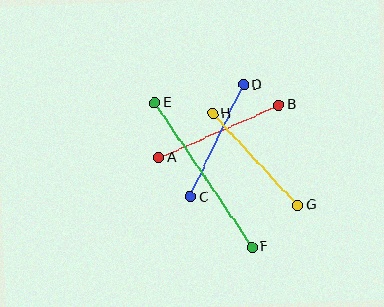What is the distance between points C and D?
The distance is approximately 124 pixels.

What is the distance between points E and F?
The distance is approximately 174 pixels.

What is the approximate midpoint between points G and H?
The midpoint is at approximately (255, 159) pixels.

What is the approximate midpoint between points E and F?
The midpoint is at approximately (203, 175) pixels.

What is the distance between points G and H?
The distance is approximately 125 pixels.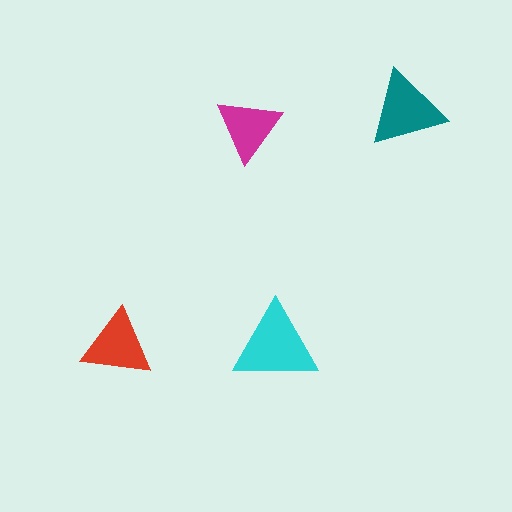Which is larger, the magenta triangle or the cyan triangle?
The cyan one.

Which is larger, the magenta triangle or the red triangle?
The red one.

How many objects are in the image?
There are 4 objects in the image.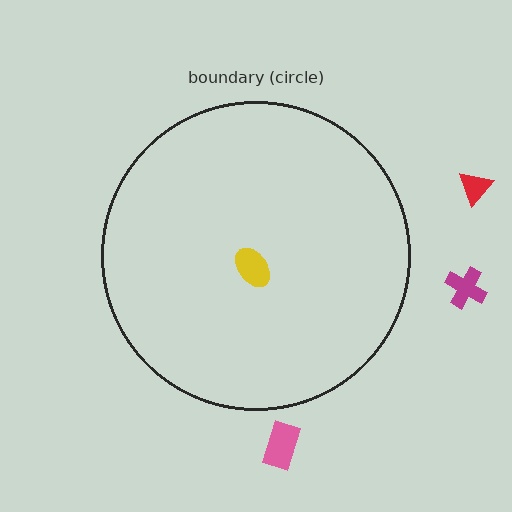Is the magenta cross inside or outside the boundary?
Outside.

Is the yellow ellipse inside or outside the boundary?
Inside.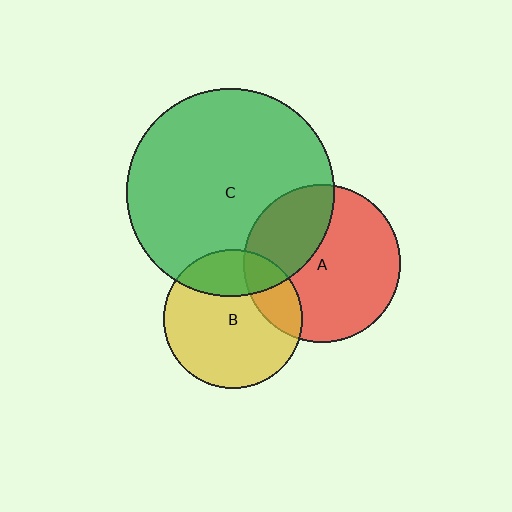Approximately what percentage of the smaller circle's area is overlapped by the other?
Approximately 35%.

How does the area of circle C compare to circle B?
Approximately 2.3 times.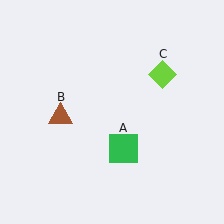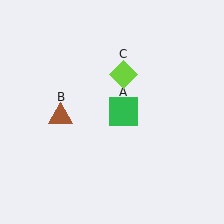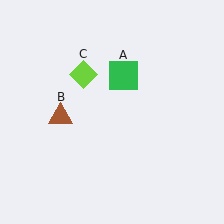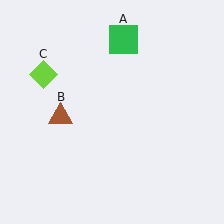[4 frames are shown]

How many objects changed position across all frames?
2 objects changed position: green square (object A), lime diamond (object C).